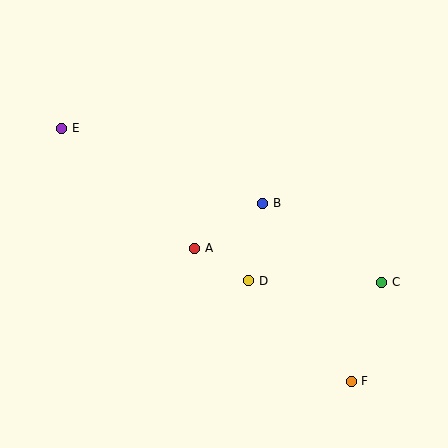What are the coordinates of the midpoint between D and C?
The midpoint between D and C is at (315, 282).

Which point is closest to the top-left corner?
Point E is closest to the top-left corner.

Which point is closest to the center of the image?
Point A at (195, 248) is closest to the center.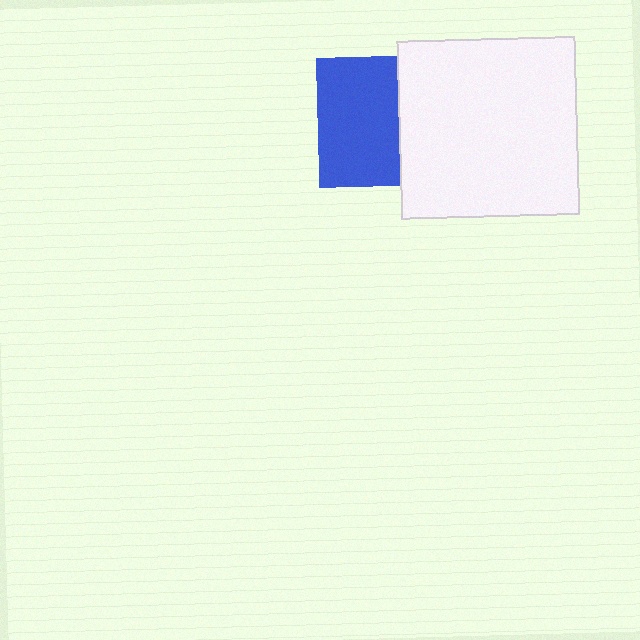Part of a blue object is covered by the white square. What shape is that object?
It is a square.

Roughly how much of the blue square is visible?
About half of it is visible (roughly 62%).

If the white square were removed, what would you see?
You would see the complete blue square.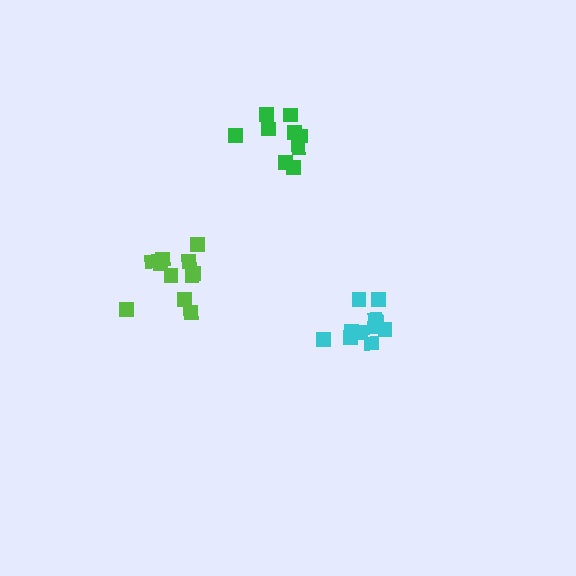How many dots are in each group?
Group 1: 11 dots, Group 2: 9 dots, Group 3: 11 dots (31 total).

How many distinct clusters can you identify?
There are 3 distinct clusters.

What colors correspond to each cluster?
The clusters are colored: lime, green, cyan.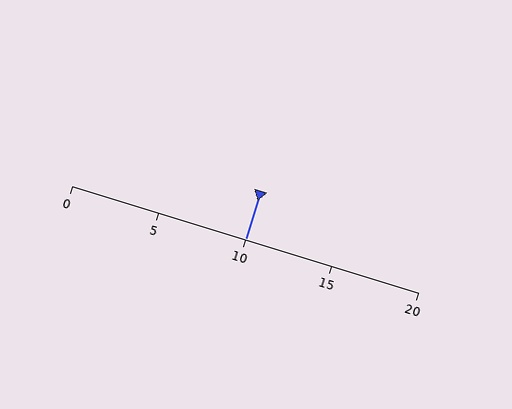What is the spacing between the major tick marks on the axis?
The major ticks are spaced 5 apart.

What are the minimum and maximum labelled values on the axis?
The axis runs from 0 to 20.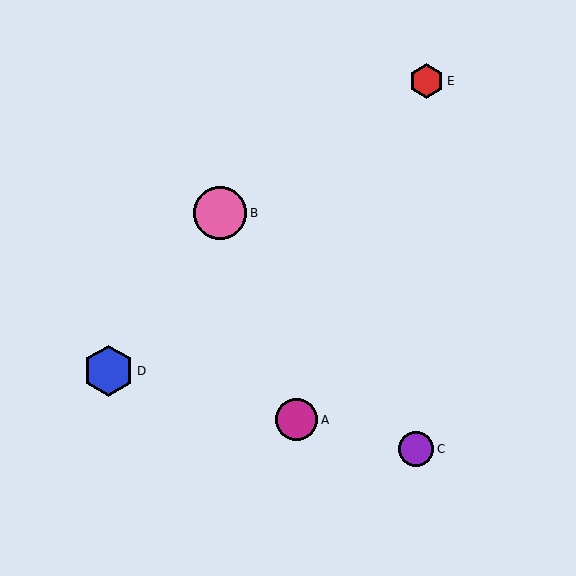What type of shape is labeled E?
Shape E is a red hexagon.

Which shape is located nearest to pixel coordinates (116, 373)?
The blue hexagon (labeled D) at (108, 371) is nearest to that location.